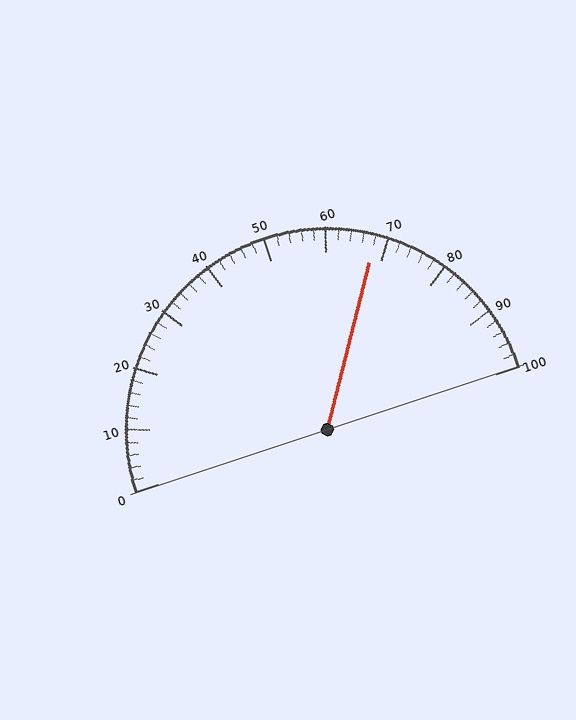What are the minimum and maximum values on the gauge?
The gauge ranges from 0 to 100.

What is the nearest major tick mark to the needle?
The nearest major tick mark is 70.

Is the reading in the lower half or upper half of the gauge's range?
The reading is in the upper half of the range (0 to 100).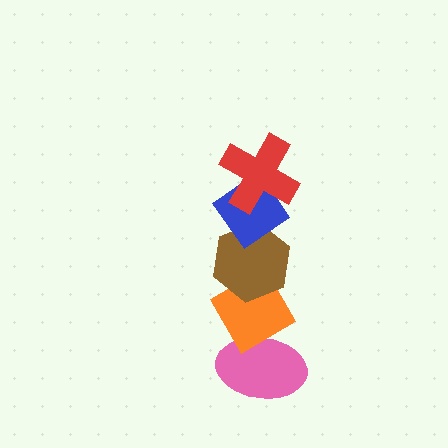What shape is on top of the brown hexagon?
The blue diamond is on top of the brown hexagon.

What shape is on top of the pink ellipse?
The orange diamond is on top of the pink ellipse.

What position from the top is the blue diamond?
The blue diamond is 2nd from the top.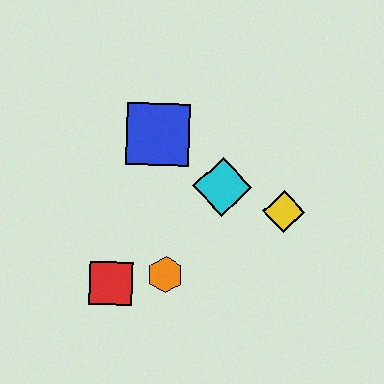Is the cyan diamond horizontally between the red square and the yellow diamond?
Yes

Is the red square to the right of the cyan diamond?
No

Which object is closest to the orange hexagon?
The red square is closest to the orange hexagon.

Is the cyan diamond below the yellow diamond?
No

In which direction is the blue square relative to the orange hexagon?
The blue square is above the orange hexagon.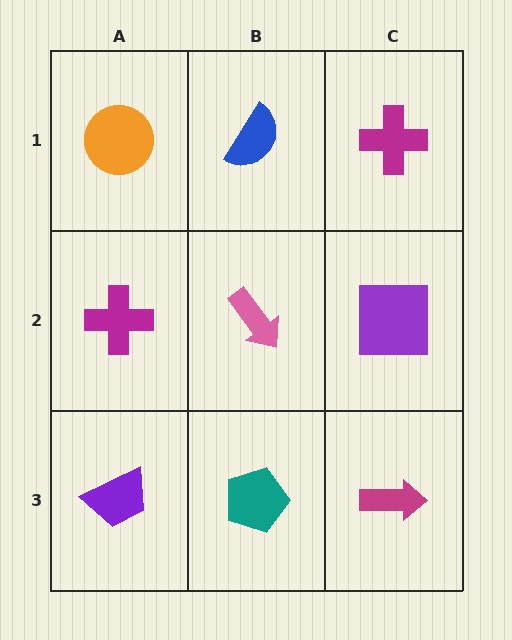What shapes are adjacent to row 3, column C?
A purple square (row 2, column C), a teal pentagon (row 3, column B).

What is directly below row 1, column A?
A magenta cross.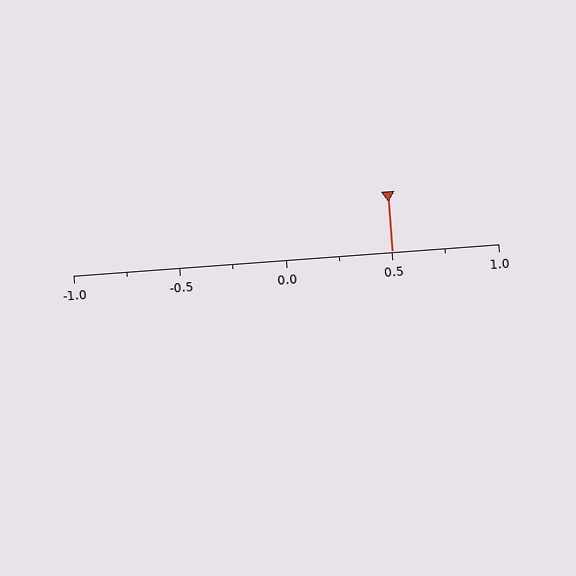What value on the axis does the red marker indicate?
The marker indicates approximately 0.5.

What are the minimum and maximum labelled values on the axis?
The axis runs from -1.0 to 1.0.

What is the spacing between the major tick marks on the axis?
The major ticks are spaced 0.5 apart.